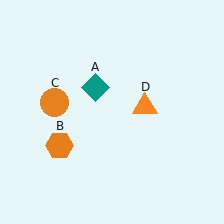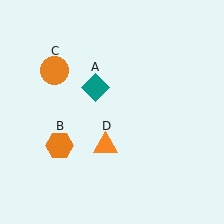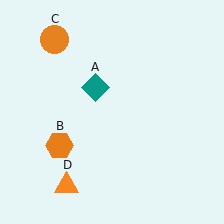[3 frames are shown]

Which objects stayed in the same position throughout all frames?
Teal diamond (object A) and orange hexagon (object B) remained stationary.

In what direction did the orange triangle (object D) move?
The orange triangle (object D) moved down and to the left.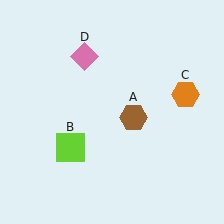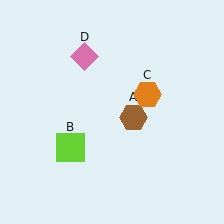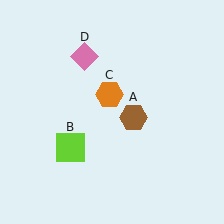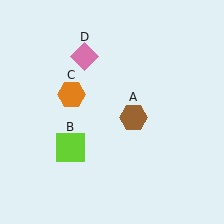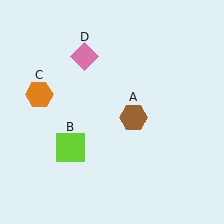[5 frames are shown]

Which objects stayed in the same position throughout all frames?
Brown hexagon (object A) and lime square (object B) and pink diamond (object D) remained stationary.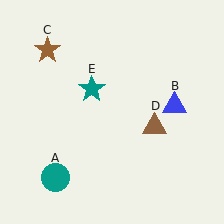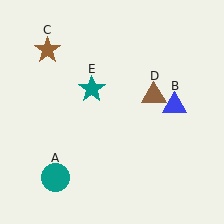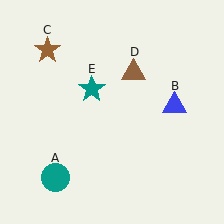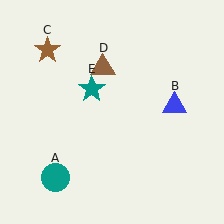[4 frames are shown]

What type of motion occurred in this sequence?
The brown triangle (object D) rotated counterclockwise around the center of the scene.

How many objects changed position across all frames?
1 object changed position: brown triangle (object D).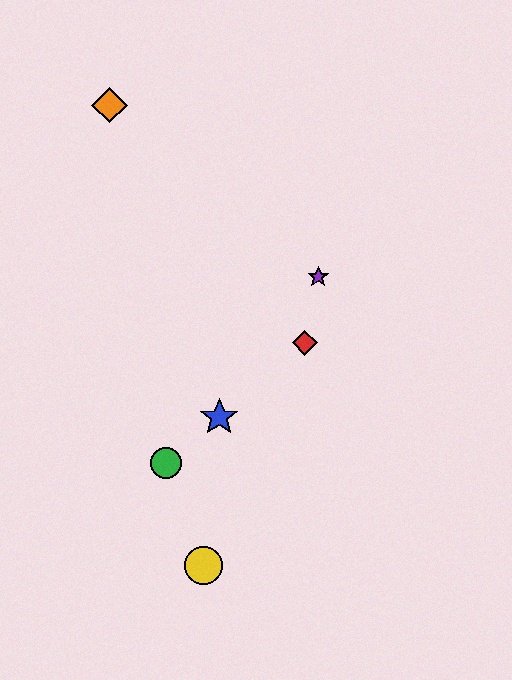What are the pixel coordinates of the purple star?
The purple star is at (318, 277).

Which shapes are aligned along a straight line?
The red diamond, the blue star, the green circle are aligned along a straight line.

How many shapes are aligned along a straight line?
3 shapes (the red diamond, the blue star, the green circle) are aligned along a straight line.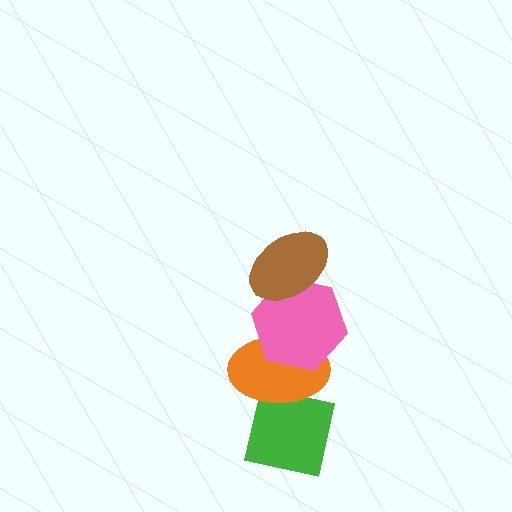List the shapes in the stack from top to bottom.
From top to bottom: the brown ellipse, the pink hexagon, the orange ellipse, the green square.